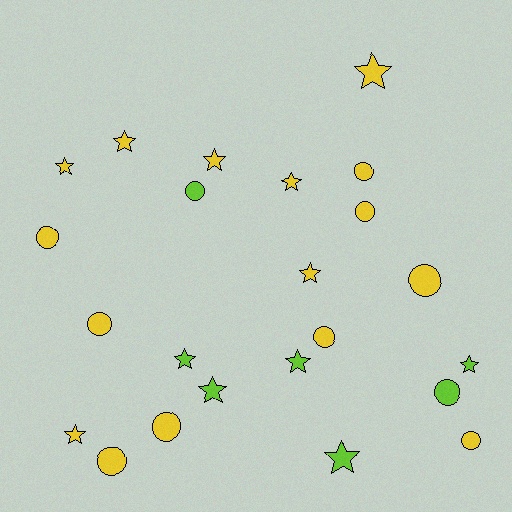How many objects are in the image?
There are 23 objects.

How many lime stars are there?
There are 5 lime stars.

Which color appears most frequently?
Yellow, with 16 objects.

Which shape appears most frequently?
Star, with 12 objects.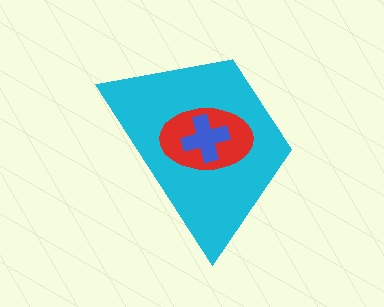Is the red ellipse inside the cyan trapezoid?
Yes.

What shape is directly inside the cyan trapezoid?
The red ellipse.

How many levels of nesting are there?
3.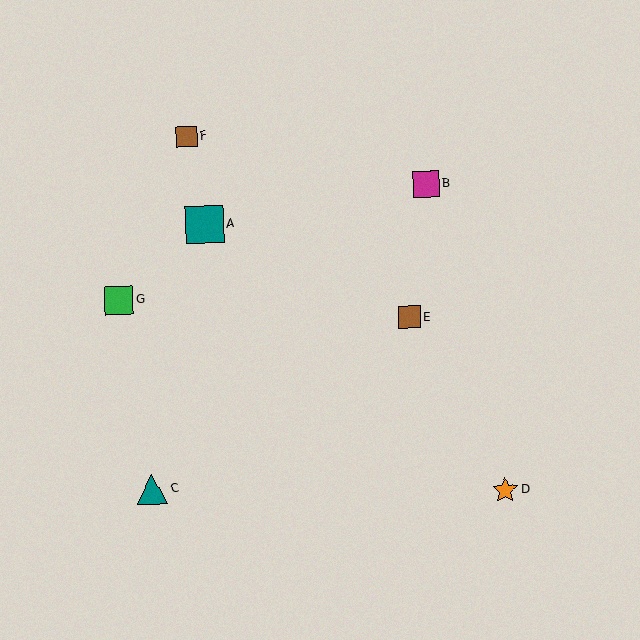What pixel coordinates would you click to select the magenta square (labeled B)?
Click at (426, 184) to select the magenta square B.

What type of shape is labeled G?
Shape G is a green square.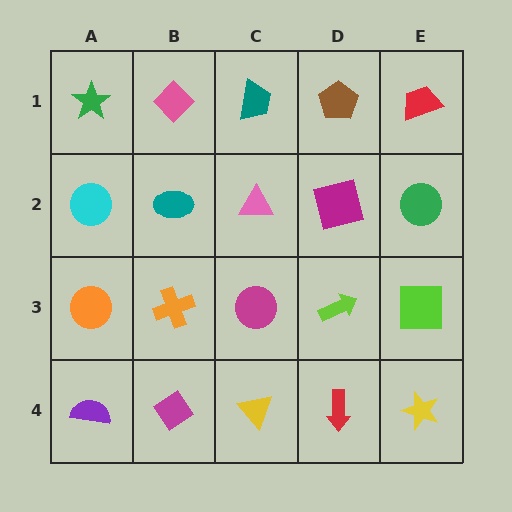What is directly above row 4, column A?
An orange circle.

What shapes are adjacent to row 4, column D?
A lime arrow (row 3, column D), a yellow triangle (row 4, column C), a yellow star (row 4, column E).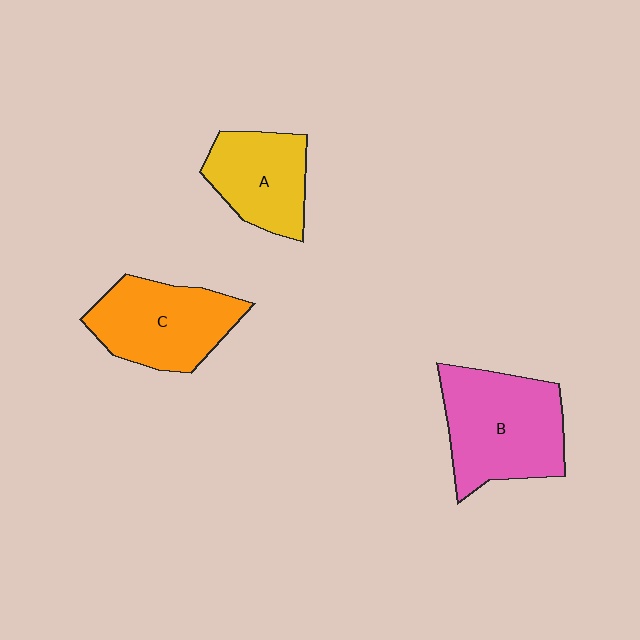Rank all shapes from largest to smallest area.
From largest to smallest: B (pink), C (orange), A (yellow).